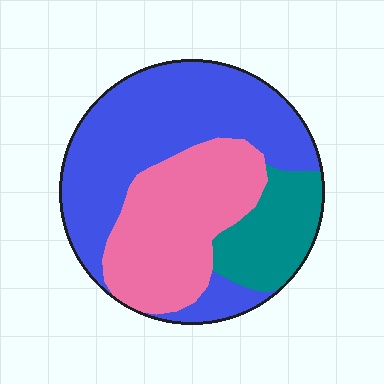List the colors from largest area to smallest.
From largest to smallest: blue, pink, teal.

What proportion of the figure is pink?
Pink covers about 35% of the figure.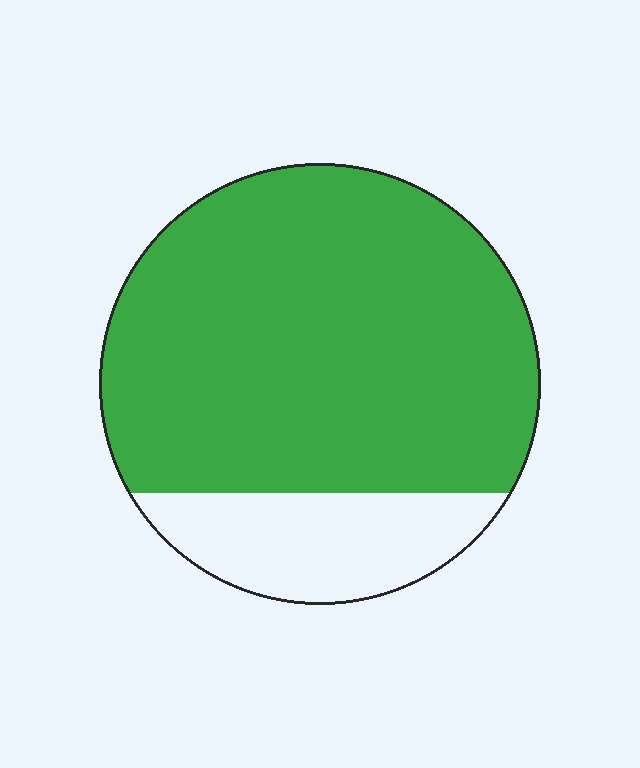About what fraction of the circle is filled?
About four fifths (4/5).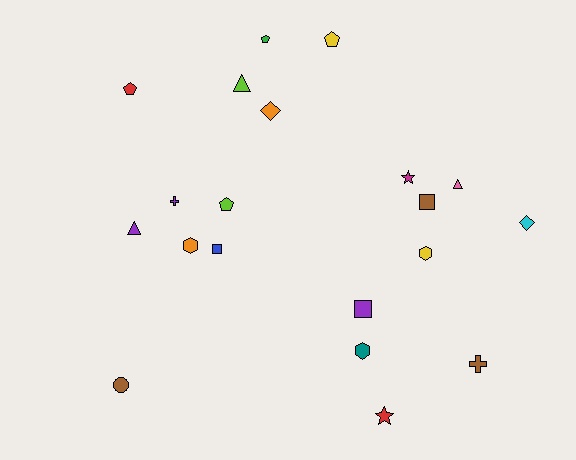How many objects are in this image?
There are 20 objects.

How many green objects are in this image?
There is 1 green object.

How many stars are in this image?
There are 2 stars.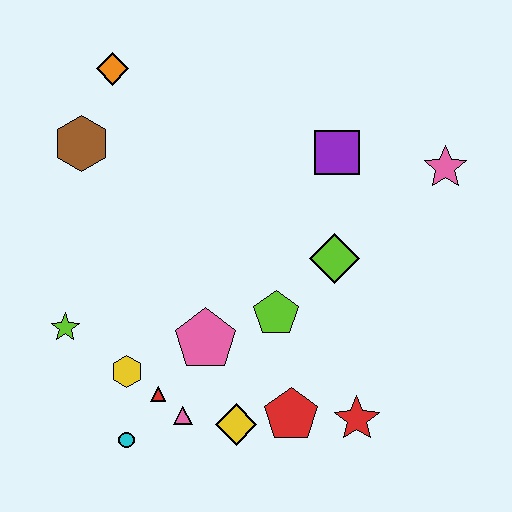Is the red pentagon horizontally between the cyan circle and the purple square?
Yes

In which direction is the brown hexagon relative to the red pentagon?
The brown hexagon is above the red pentagon.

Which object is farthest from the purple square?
The cyan circle is farthest from the purple square.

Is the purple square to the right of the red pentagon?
Yes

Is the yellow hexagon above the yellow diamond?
Yes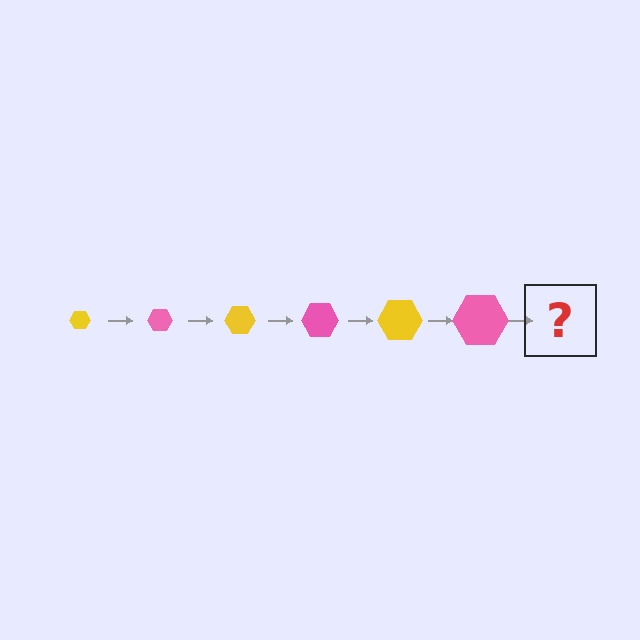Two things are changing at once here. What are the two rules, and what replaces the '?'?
The two rules are that the hexagon grows larger each step and the color cycles through yellow and pink. The '?' should be a yellow hexagon, larger than the previous one.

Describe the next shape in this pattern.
It should be a yellow hexagon, larger than the previous one.